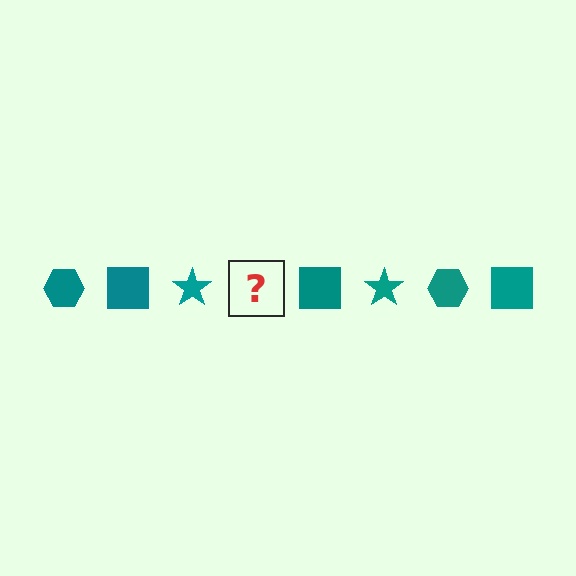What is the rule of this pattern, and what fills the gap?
The rule is that the pattern cycles through hexagon, square, star shapes in teal. The gap should be filled with a teal hexagon.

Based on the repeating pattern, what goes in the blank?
The blank should be a teal hexagon.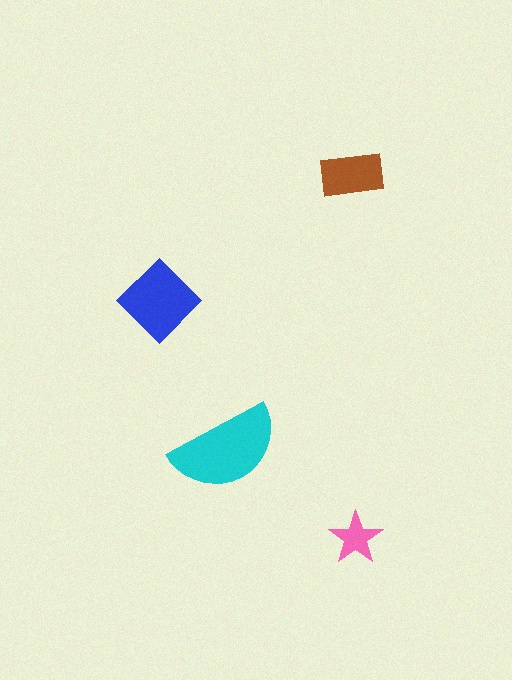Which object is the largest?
The cyan semicircle.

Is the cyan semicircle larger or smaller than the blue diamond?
Larger.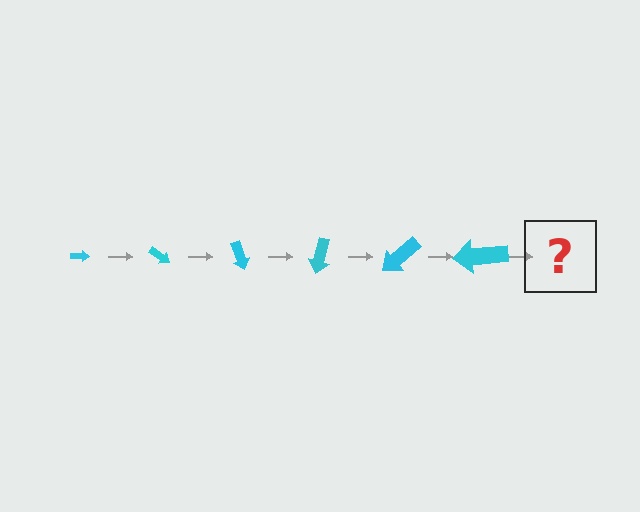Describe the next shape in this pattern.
It should be an arrow, larger than the previous one and rotated 210 degrees from the start.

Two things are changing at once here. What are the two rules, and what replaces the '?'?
The two rules are that the arrow grows larger each step and it rotates 35 degrees each step. The '?' should be an arrow, larger than the previous one and rotated 210 degrees from the start.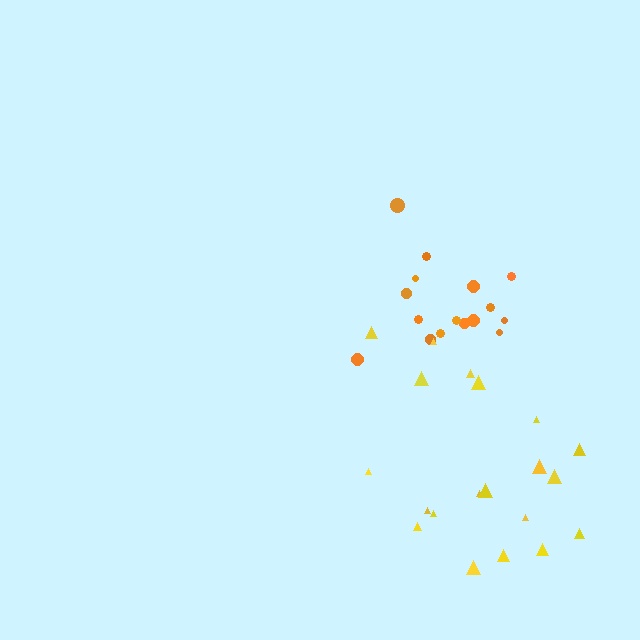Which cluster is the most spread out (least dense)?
Yellow.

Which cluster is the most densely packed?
Orange.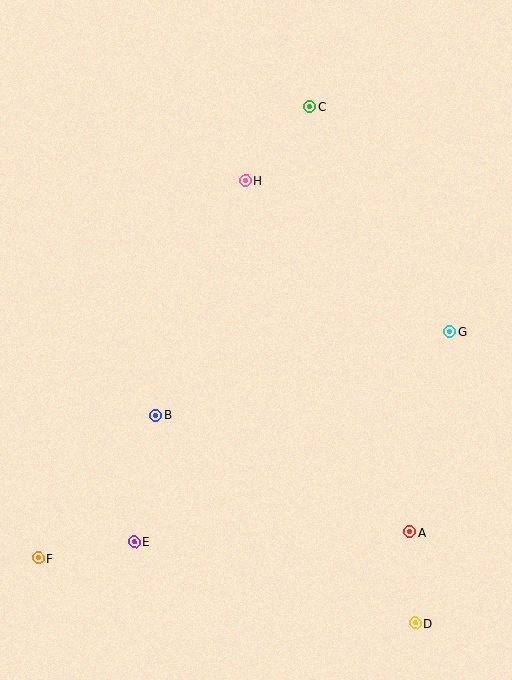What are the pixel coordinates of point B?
Point B is at (156, 415).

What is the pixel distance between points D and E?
The distance between D and E is 293 pixels.